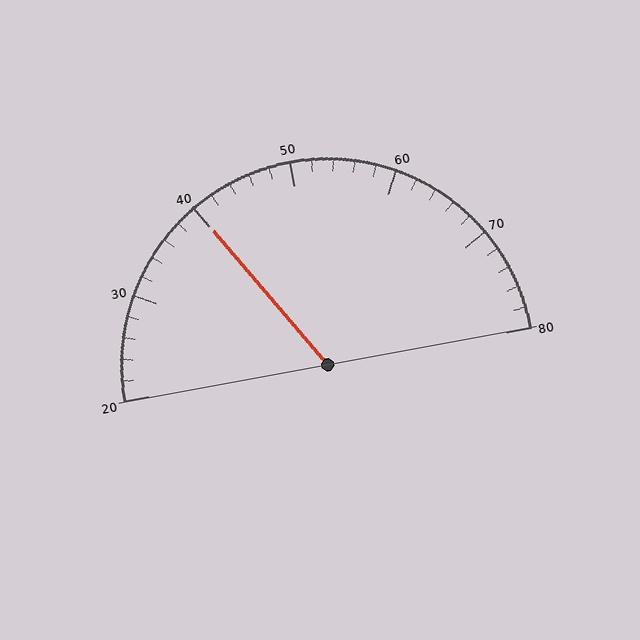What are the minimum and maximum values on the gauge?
The gauge ranges from 20 to 80.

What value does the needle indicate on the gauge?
The needle indicates approximately 40.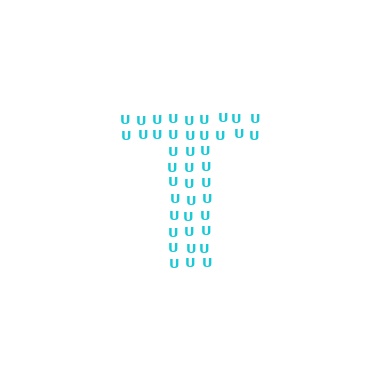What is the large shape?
The large shape is the letter T.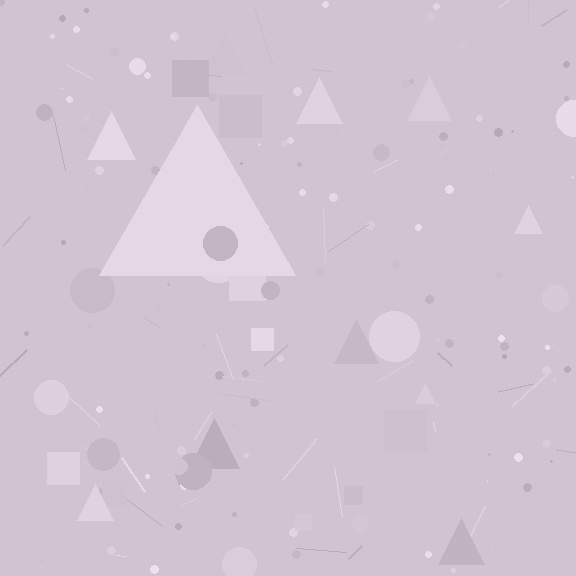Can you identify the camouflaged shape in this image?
The camouflaged shape is a triangle.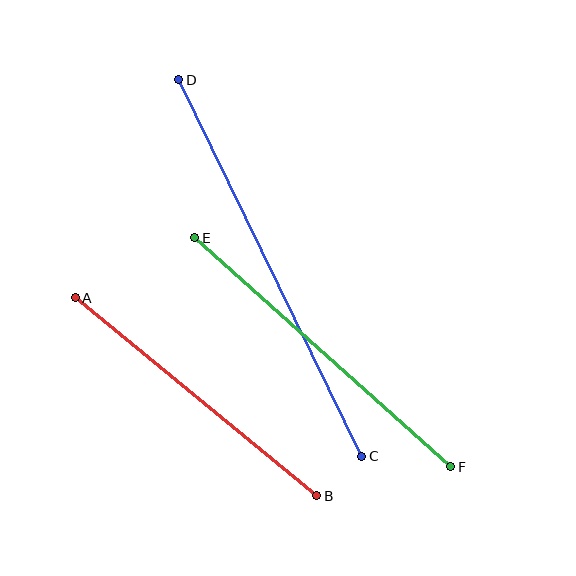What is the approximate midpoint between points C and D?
The midpoint is at approximately (270, 268) pixels.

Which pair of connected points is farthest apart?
Points C and D are farthest apart.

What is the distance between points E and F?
The distance is approximately 344 pixels.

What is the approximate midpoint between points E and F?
The midpoint is at approximately (323, 352) pixels.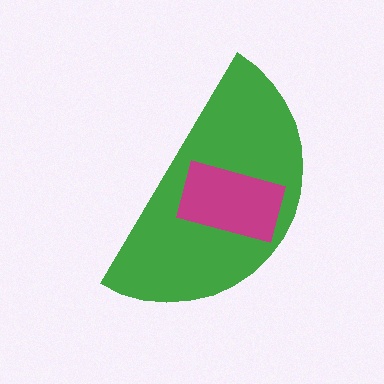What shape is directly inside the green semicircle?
The magenta rectangle.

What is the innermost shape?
The magenta rectangle.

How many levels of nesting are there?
2.